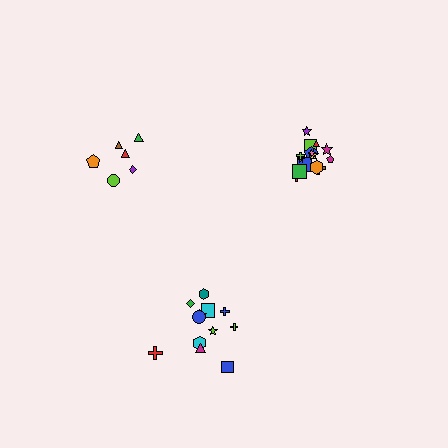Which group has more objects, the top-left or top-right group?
The top-right group.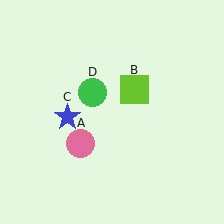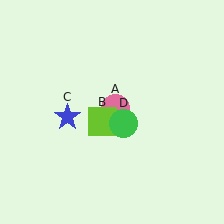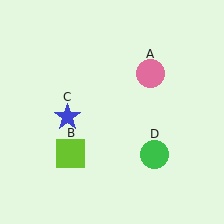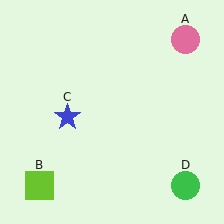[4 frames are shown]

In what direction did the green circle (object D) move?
The green circle (object D) moved down and to the right.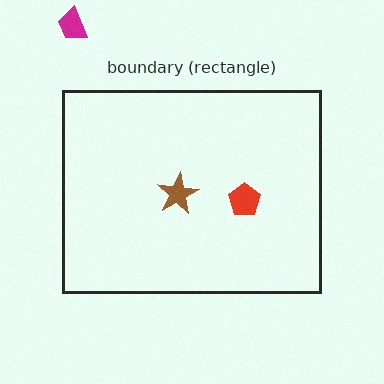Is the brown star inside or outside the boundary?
Inside.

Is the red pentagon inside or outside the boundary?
Inside.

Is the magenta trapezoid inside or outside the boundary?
Outside.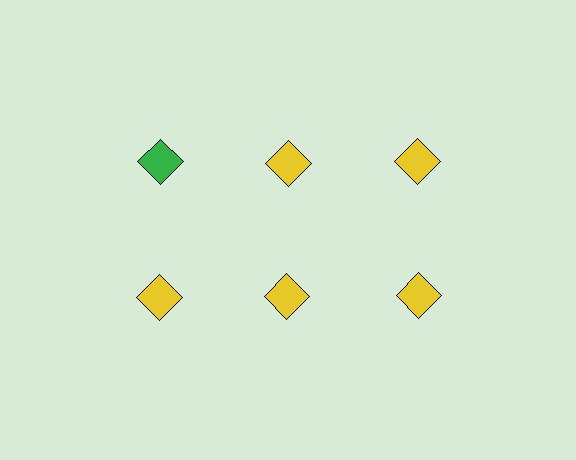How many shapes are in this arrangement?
There are 6 shapes arranged in a grid pattern.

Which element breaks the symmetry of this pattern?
The green diamond in the top row, leftmost column breaks the symmetry. All other shapes are yellow diamonds.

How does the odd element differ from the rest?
It has a different color: green instead of yellow.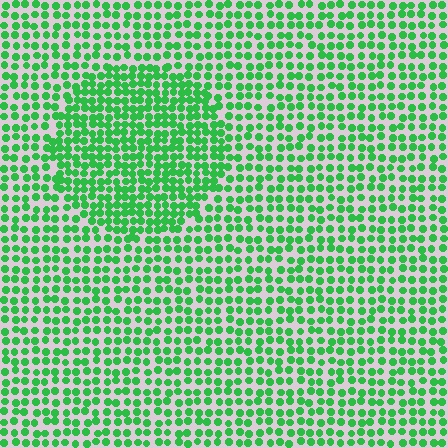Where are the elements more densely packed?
The elements are more densely packed inside the circle boundary.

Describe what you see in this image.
The image contains small green elements arranged at two different densities. A circle-shaped region is visible where the elements are more densely packed than the surrounding area.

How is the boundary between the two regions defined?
The boundary is defined by a change in element density (approximately 1.6x ratio). All elements are the same color, size, and shape.